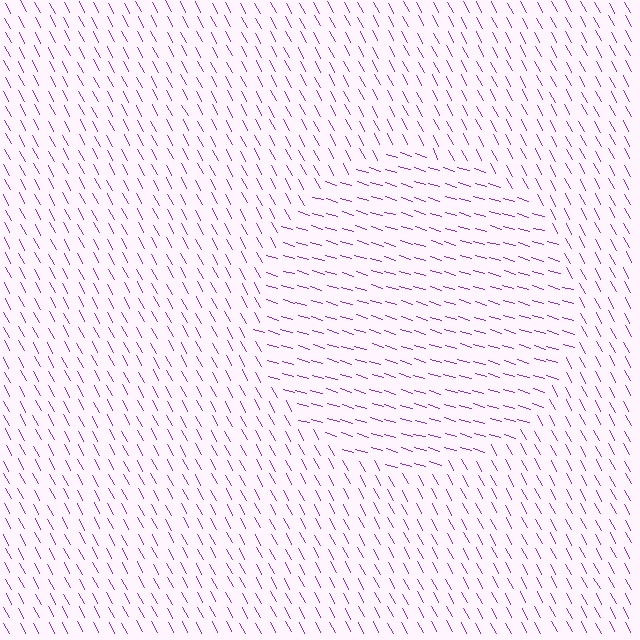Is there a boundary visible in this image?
Yes, there is a texture boundary formed by a change in line orientation.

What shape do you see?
I see a circle.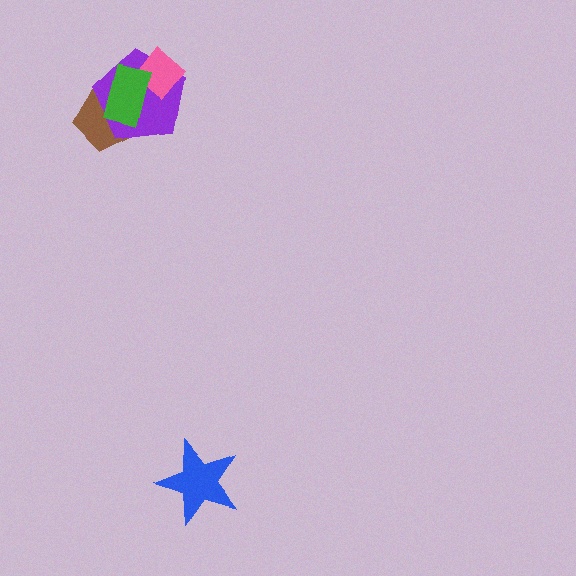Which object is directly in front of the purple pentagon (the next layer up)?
The pink diamond is directly in front of the purple pentagon.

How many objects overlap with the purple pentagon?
3 objects overlap with the purple pentagon.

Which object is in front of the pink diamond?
The green rectangle is in front of the pink diamond.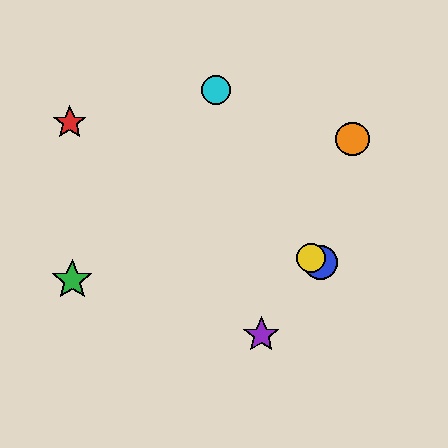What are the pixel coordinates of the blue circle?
The blue circle is at (321, 263).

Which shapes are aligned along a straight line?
The red star, the blue circle, the yellow circle are aligned along a straight line.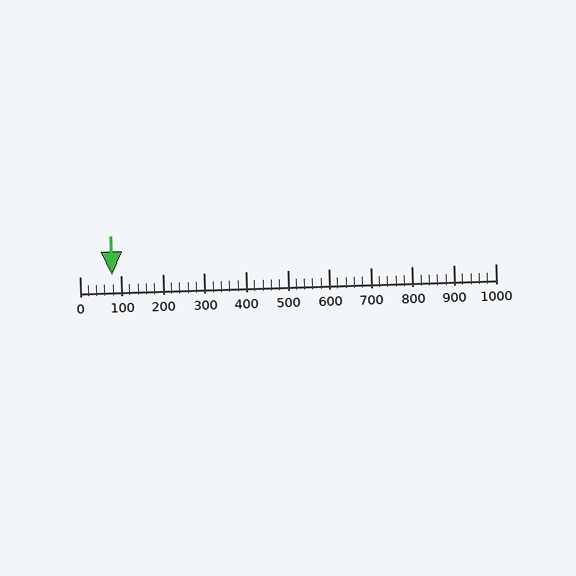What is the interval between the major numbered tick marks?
The major tick marks are spaced 100 units apart.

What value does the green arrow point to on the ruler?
The green arrow points to approximately 78.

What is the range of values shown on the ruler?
The ruler shows values from 0 to 1000.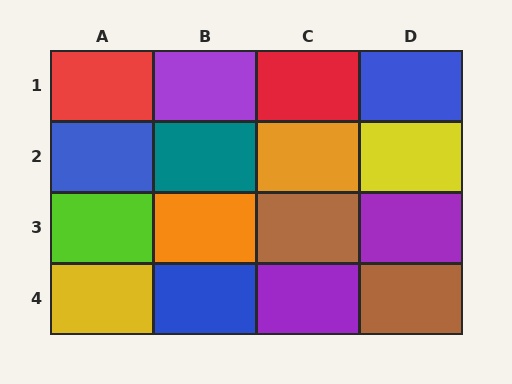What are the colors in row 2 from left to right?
Blue, teal, orange, yellow.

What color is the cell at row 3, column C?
Brown.